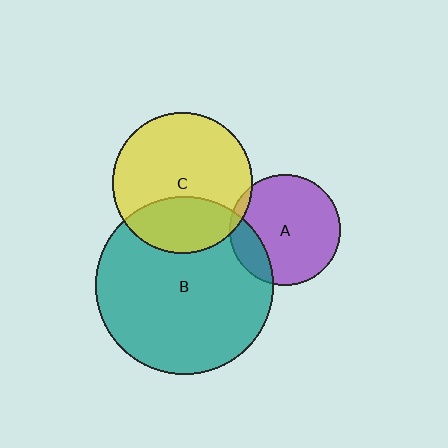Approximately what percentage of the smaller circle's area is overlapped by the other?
Approximately 30%.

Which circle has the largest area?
Circle B (teal).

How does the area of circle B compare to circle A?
Approximately 2.5 times.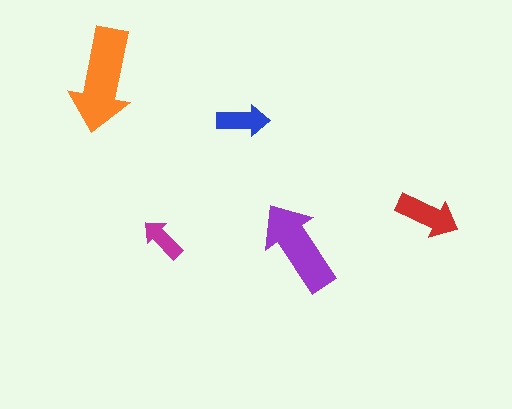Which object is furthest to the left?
The orange arrow is leftmost.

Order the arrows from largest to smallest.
the orange one, the purple one, the red one, the blue one, the magenta one.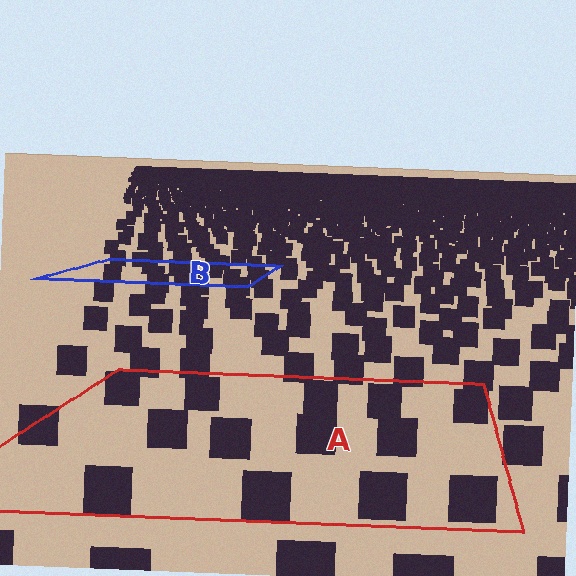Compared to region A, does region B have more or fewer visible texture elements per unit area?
Region B has more texture elements per unit area — they are packed more densely because it is farther away.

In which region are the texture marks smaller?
The texture marks are smaller in region B, because it is farther away.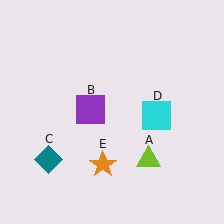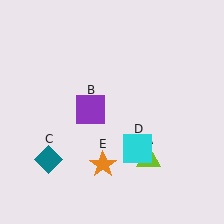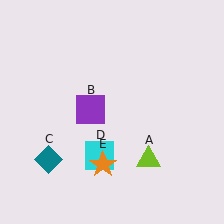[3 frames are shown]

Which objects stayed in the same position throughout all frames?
Lime triangle (object A) and purple square (object B) and teal diamond (object C) and orange star (object E) remained stationary.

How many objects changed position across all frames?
1 object changed position: cyan square (object D).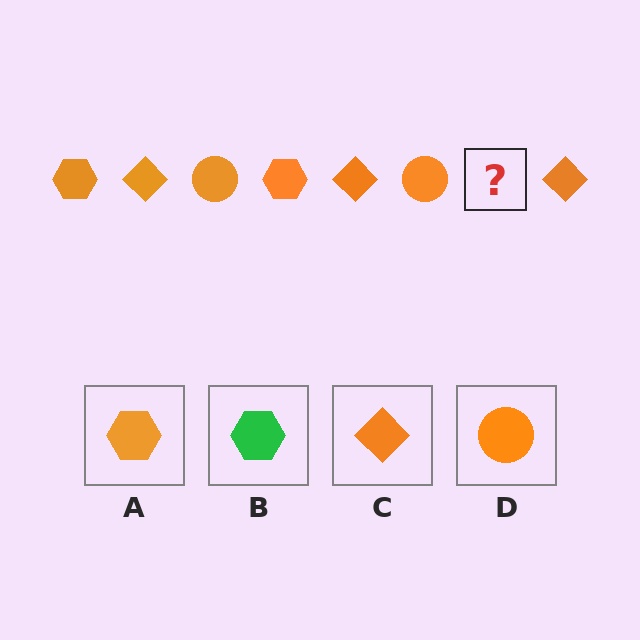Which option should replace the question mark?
Option A.